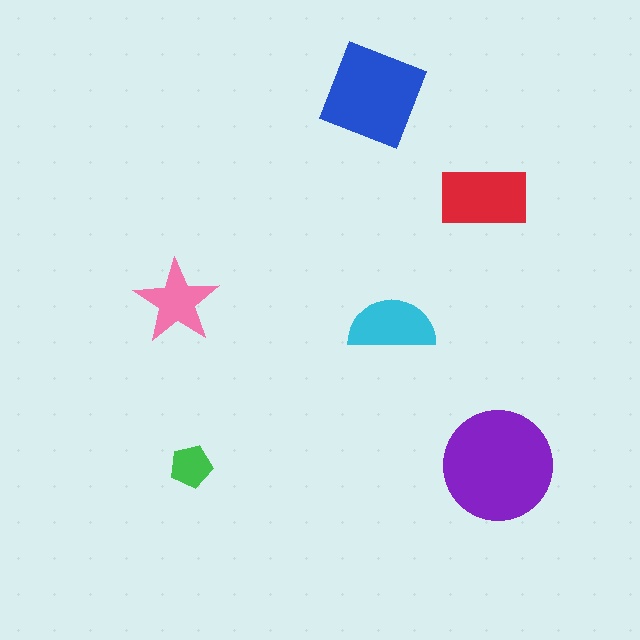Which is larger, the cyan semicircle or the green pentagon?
The cyan semicircle.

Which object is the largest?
The purple circle.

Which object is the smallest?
The green pentagon.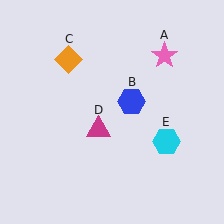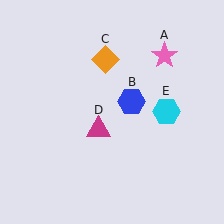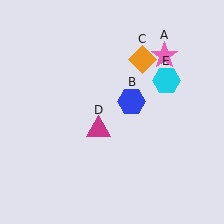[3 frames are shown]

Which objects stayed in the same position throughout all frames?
Pink star (object A) and blue hexagon (object B) and magenta triangle (object D) remained stationary.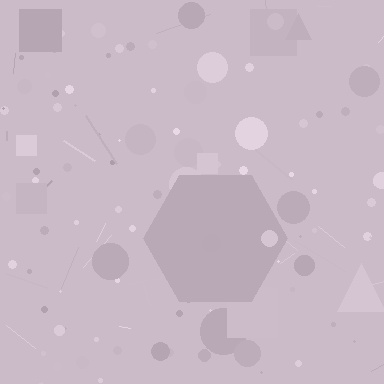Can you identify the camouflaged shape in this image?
The camouflaged shape is a hexagon.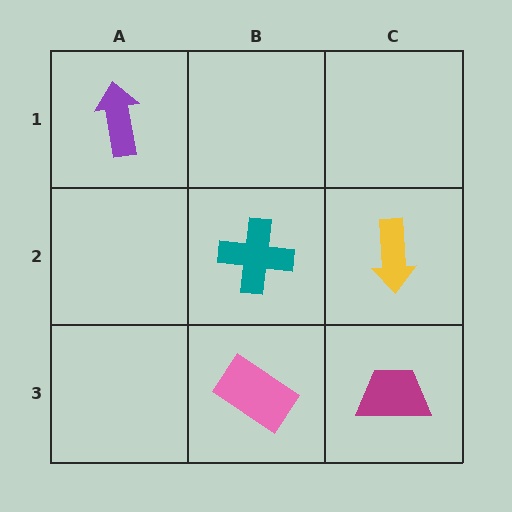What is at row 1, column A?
A purple arrow.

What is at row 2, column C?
A yellow arrow.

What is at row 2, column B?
A teal cross.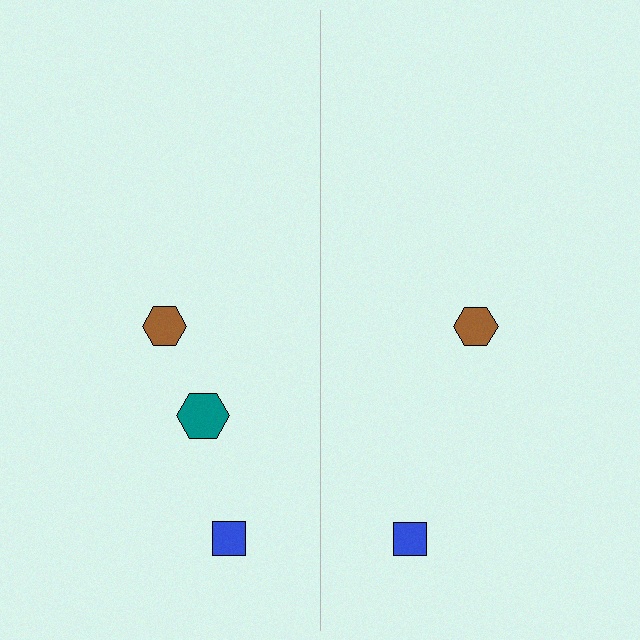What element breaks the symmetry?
A teal hexagon is missing from the right side.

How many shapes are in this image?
There are 5 shapes in this image.